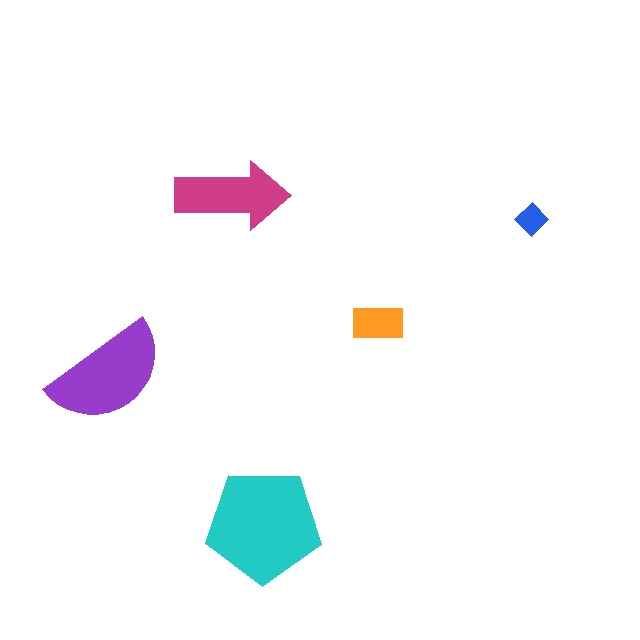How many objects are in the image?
There are 5 objects in the image.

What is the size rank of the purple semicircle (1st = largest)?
2nd.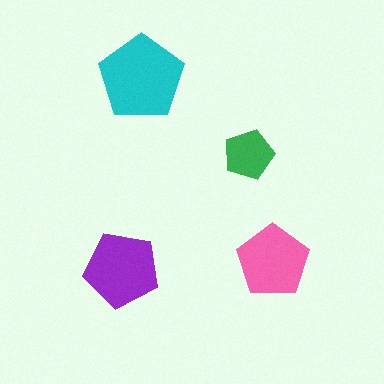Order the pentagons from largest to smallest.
the cyan one, the purple one, the pink one, the green one.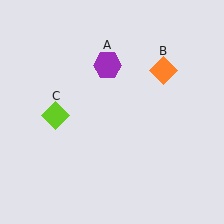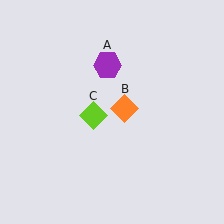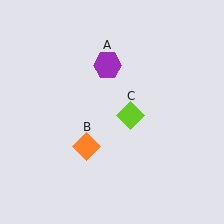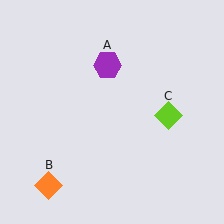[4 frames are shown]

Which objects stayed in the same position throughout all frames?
Purple hexagon (object A) remained stationary.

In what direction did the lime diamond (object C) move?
The lime diamond (object C) moved right.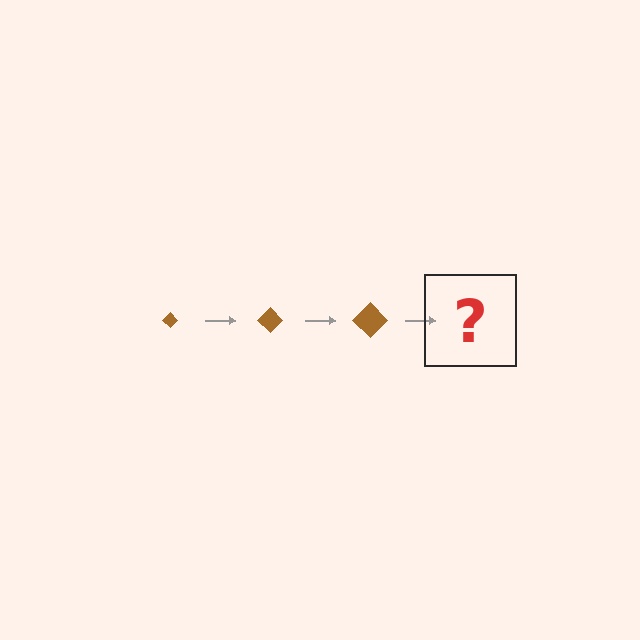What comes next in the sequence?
The next element should be a brown diamond, larger than the previous one.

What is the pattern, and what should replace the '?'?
The pattern is that the diamond gets progressively larger each step. The '?' should be a brown diamond, larger than the previous one.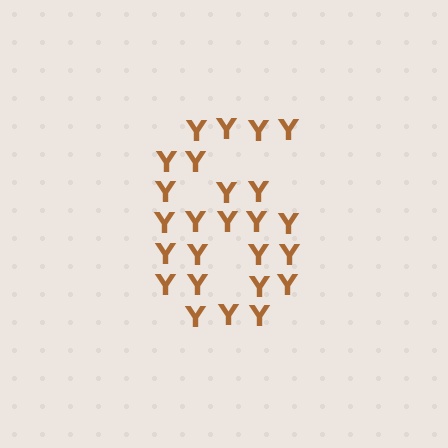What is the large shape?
The large shape is the digit 6.